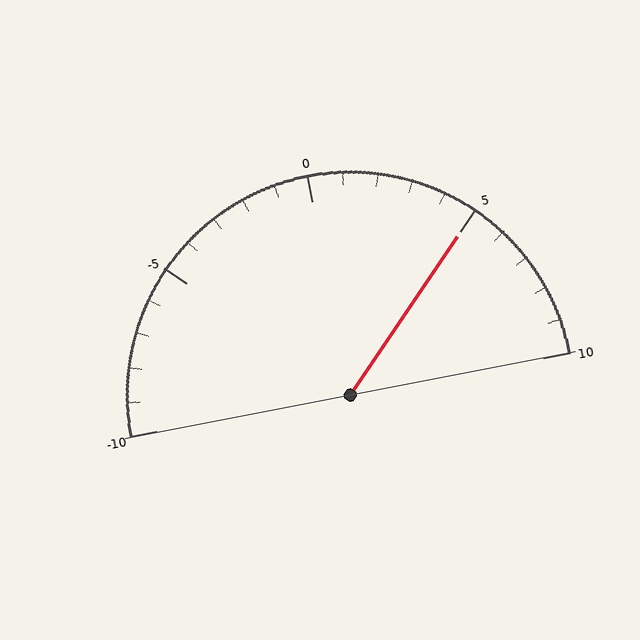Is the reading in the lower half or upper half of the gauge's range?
The reading is in the upper half of the range (-10 to 10).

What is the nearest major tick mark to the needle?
The nearest major tick mark is 5.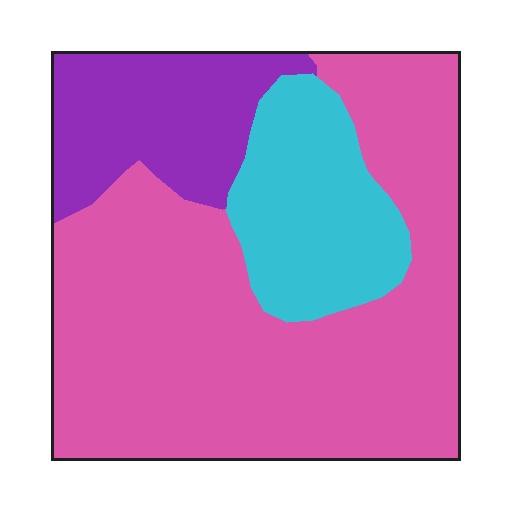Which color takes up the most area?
Pink, at roughly 65%.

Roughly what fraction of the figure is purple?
Purple takes up between a sixth and a third of the figure.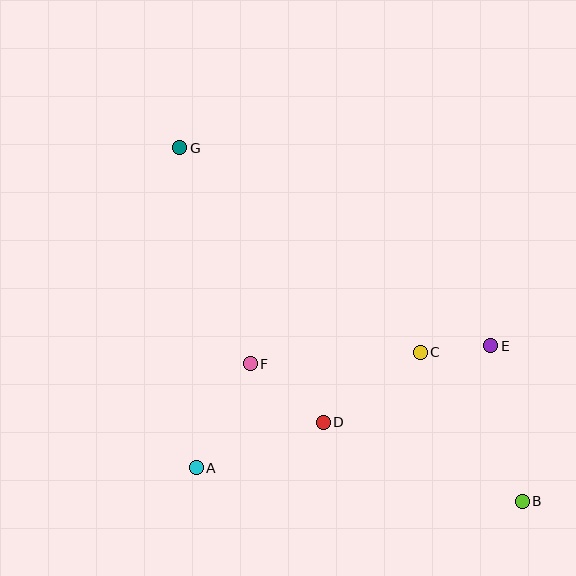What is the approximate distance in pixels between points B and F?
The distance between B and F is approximately 305 pixels.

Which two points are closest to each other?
Points C and E are closest to each other.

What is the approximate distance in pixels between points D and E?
The distance between D and E is approximately 184 pixels.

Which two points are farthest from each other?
Points B and G are farthest from each other.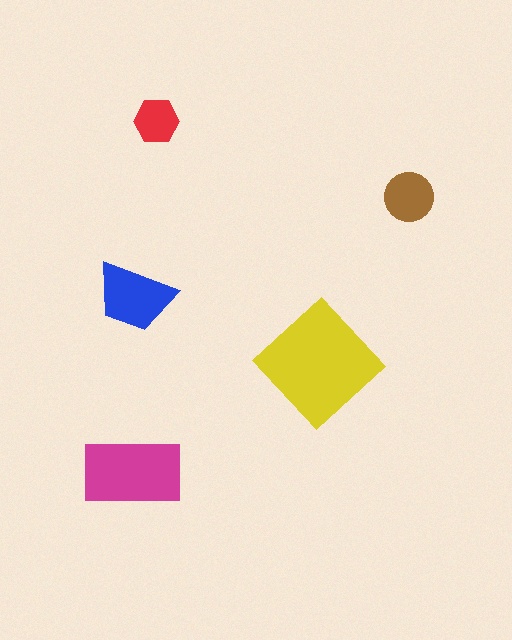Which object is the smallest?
The red hexagon.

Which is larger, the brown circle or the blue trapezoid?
The blue trapezoid.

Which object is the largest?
The yellow diamond.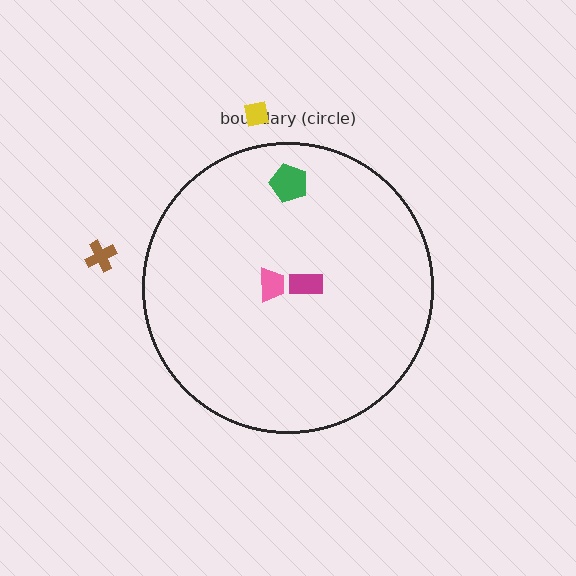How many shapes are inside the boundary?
3 inside, 2 outside.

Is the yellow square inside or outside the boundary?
Outside.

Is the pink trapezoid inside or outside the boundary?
Inside.